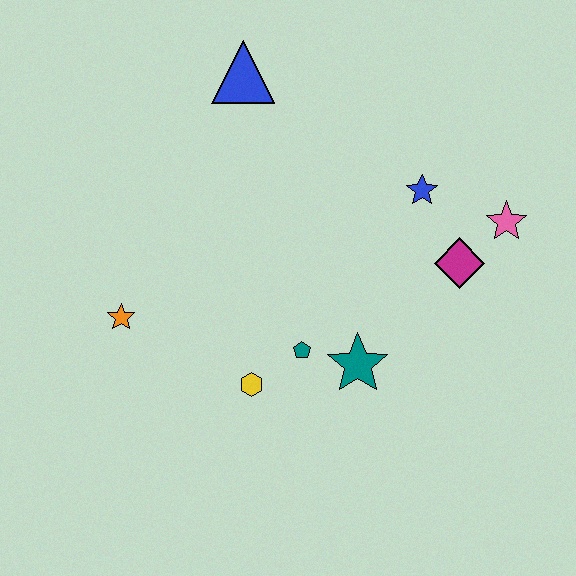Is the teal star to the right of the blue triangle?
Yes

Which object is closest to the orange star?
The yellow hexagon is closest to the orange star.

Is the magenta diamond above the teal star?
Yes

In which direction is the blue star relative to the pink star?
The blue star is to the left of the pink star.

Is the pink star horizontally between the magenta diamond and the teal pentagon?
No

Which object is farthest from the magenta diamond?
The orange star is farthest from the magenta diamond.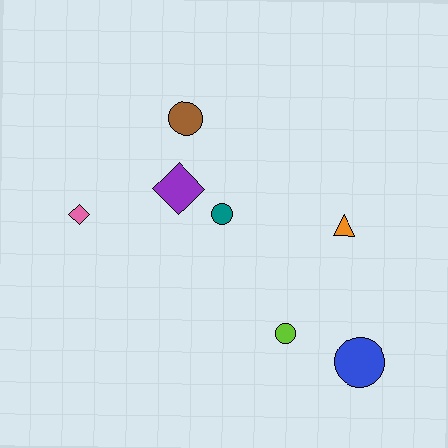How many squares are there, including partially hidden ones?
There are no squares.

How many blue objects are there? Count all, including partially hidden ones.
There is 1 blue object.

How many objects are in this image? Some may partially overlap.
There are 7 objects.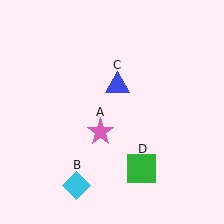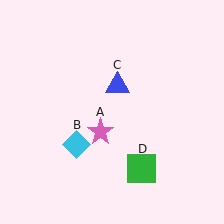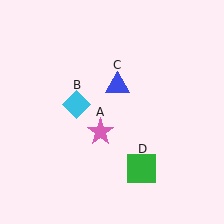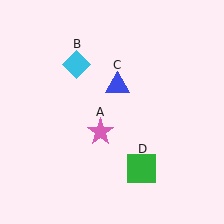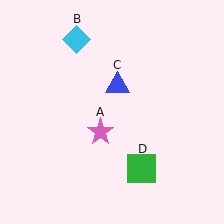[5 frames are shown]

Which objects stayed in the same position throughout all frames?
Pink star (object A) and blue triangle (object C) and green square (object D) remained stationary.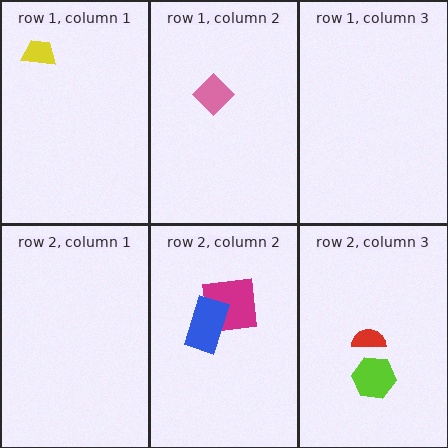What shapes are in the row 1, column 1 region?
The yellow trapezoid.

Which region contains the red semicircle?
The row 2, column 3 region.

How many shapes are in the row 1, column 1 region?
1.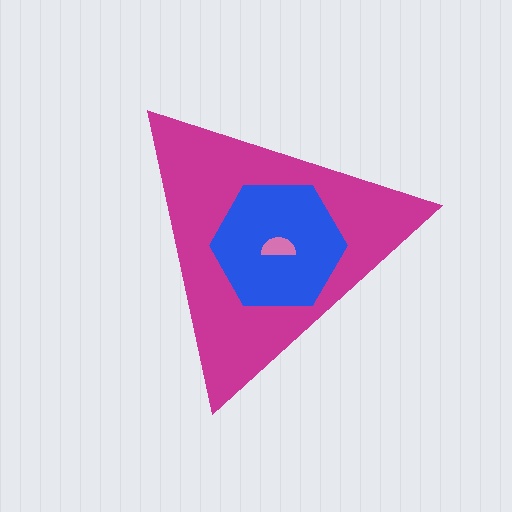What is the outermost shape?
The magenta triangle.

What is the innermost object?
The pink semicircle.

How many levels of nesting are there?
3.